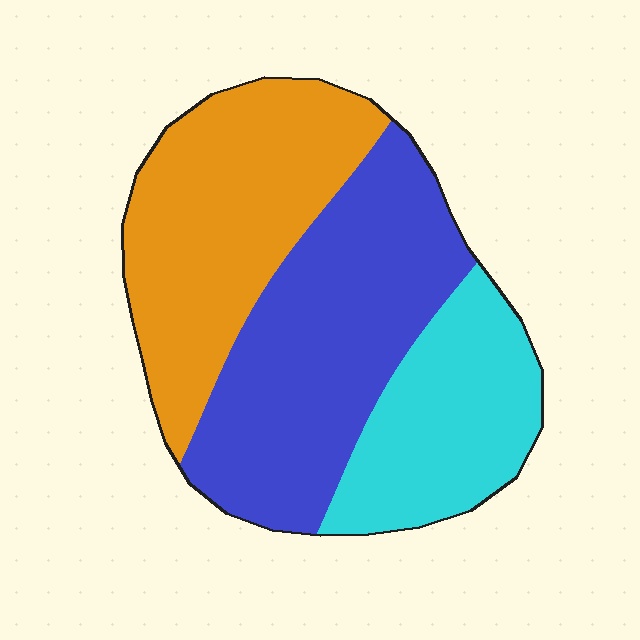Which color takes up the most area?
Blue, at roughly 40%.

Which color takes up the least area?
Cyan, at roughly 25%.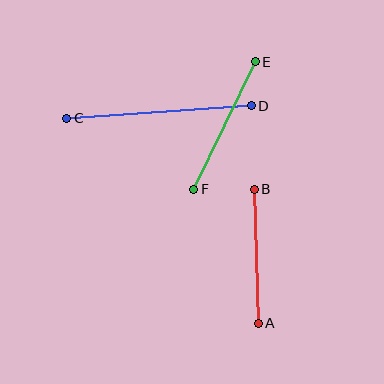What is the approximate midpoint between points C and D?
The midpoint is at approximately (159, 112) pixels.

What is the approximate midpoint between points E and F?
The midpoint is at approximately (225, 125) pixels.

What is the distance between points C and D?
The distance is approximately 185 pixels.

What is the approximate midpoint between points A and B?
The midpoint is at approximately (256, 256) pixels.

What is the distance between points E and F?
The distance is approximately 141 pixels.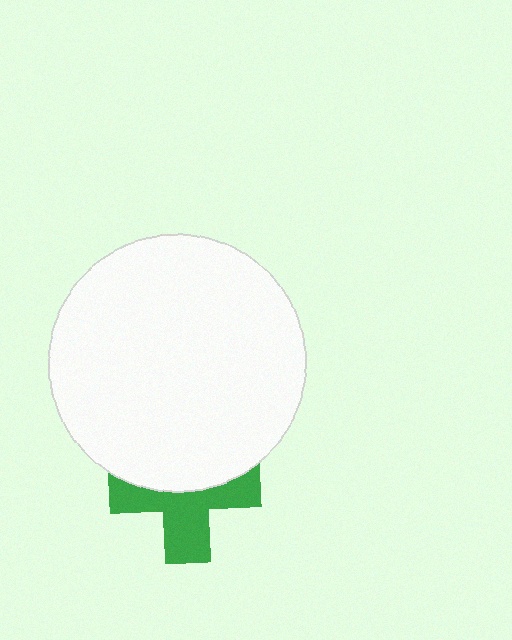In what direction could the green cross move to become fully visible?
The green cross could move down. That would shift it out from behind the white circle entirely.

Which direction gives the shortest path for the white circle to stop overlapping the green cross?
Moving up gives the shortest separation.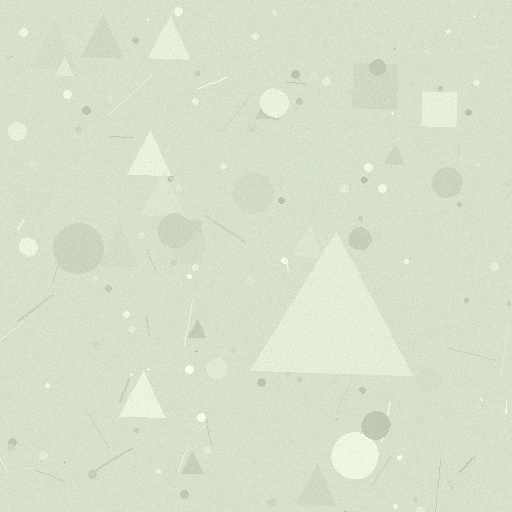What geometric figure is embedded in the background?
A triangle is embedded in the background.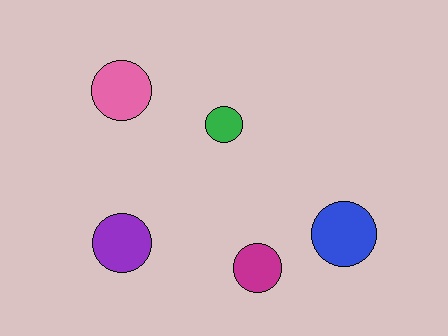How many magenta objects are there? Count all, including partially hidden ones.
There is 1 magenta object.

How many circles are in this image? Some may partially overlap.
There are 5 circles.